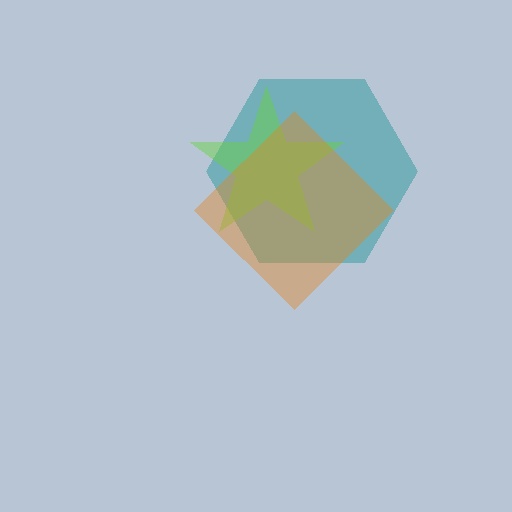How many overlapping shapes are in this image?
There are 3 overlapping shapes in the image.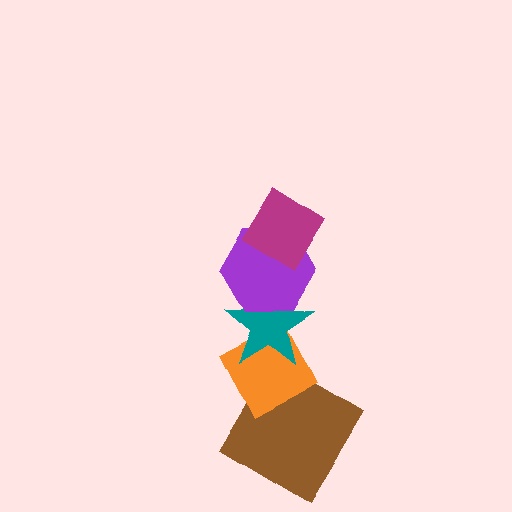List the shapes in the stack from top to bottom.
From top to bottom: the magenta diamond, the purple hexagon, the teal star, the orange diamond, the brown diamond.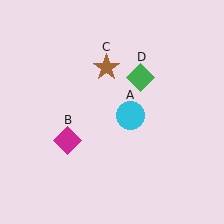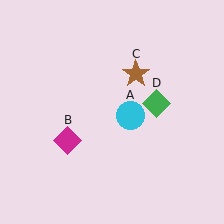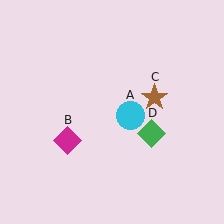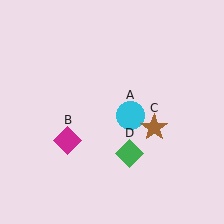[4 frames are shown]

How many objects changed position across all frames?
2 objects changed position: brown star (object C), green diamond (object D).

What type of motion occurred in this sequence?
The brown star (object C), green diamond (object D) rotated clockwise around the center of the scene.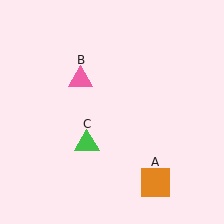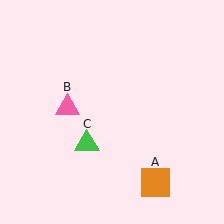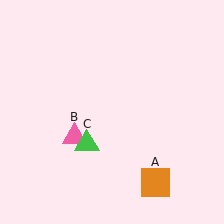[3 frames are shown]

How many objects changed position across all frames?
1 object changed position: pink triangle (object B).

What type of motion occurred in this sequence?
The pink triangle (object B) rotated counterclockwise around the center of the scene.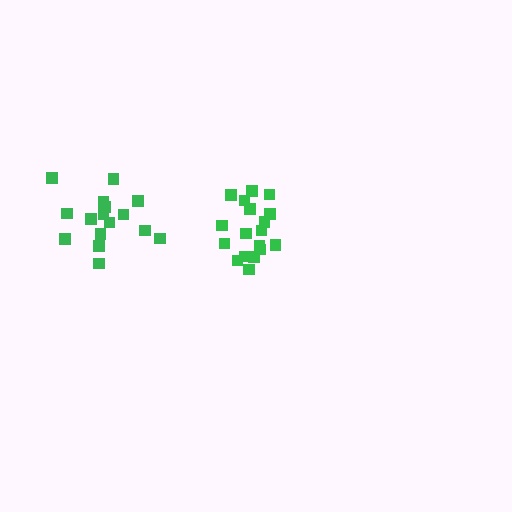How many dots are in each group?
Group 1: 18 dots, Group 2: 16 dots (34 total).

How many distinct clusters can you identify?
There are 2 distinct clusters.